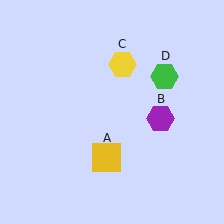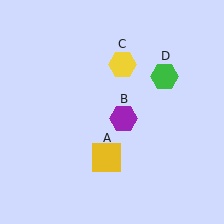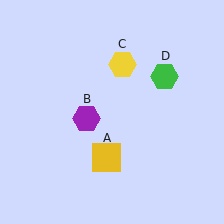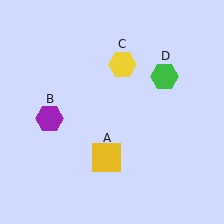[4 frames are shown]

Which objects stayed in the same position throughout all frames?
Yellow square (object A) and yellow hexagon (object C) and green hexagon (object D) remained stationary.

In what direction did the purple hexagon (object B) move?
The purple hexagon (object B) moved left.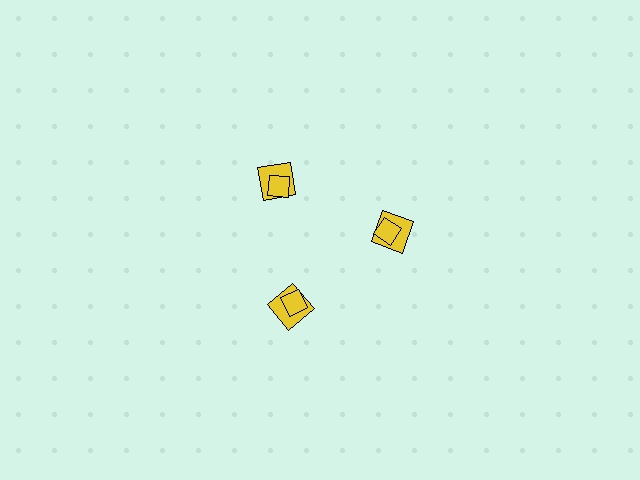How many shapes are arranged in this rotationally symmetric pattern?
There are 6 shapes, arranged in 3 groups of 2.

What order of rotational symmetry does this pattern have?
This pattern has 3-fold rotational symmetry.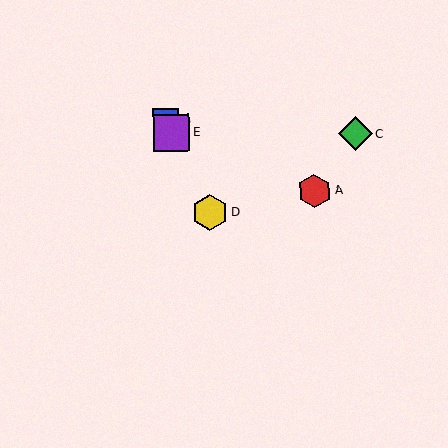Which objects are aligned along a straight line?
Objects B, D, E are aligned along a straight line.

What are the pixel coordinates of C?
Object C is at (355, 134).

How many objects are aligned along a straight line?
3 objects (B, D, E) are aligned along a straight line.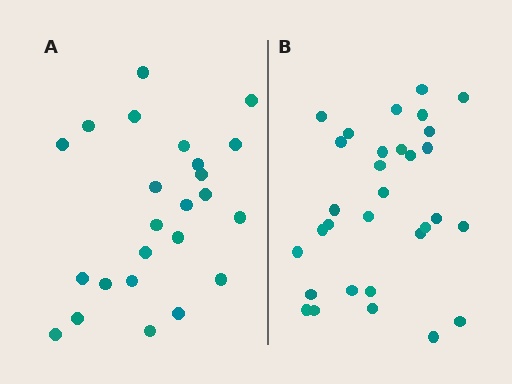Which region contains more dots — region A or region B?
Region B (the right region) has more dots.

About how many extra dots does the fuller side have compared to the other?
Region B has roughly 8 or so more dots than region A.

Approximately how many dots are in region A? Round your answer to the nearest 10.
About 20 dots. (The exact count is 24, which rounds to 20.)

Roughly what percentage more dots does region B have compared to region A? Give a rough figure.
About 30% more.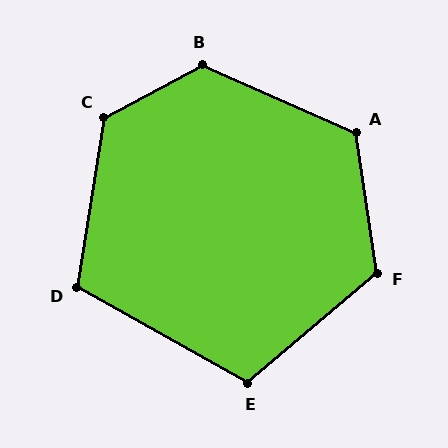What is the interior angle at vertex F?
Approximately 122 degrees (obtuse).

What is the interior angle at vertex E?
Approximately 111 degrees (obtuse).